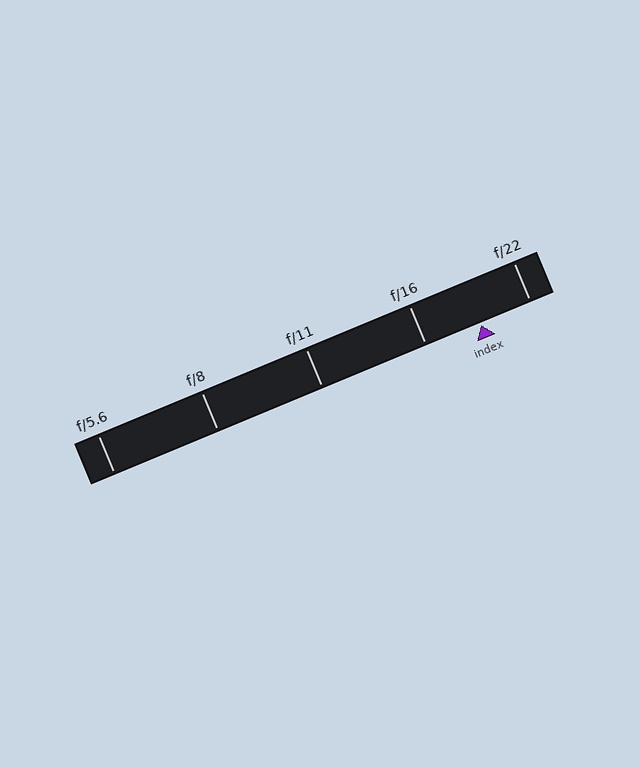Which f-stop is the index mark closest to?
The index mark is closest to f/22.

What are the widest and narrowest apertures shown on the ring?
The widest aperture shown is f/5.6 and the narrowest is f/22.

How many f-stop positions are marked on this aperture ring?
There are 5 f-stop positions marked.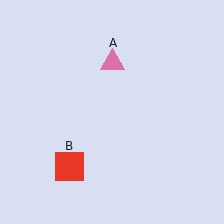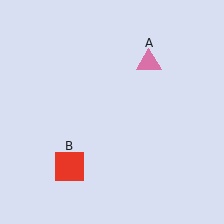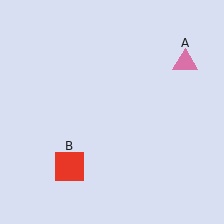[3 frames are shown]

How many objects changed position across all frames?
1 object changed position: pink triangle (object A).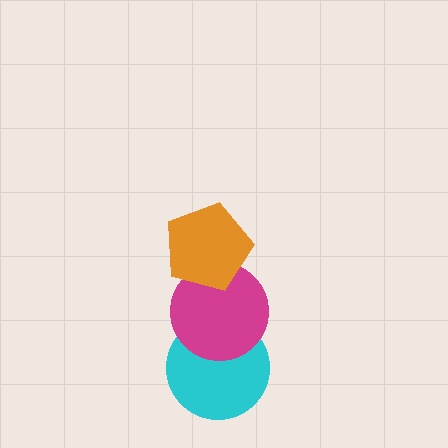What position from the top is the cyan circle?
The cyan circle is 3rd from the top.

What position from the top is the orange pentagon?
The orange pentagon is 1st from the top.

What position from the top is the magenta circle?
The magenta circle is 2nd from the top.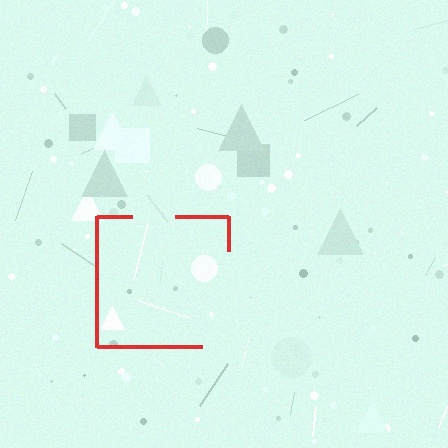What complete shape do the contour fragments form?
The contour fragments form a square.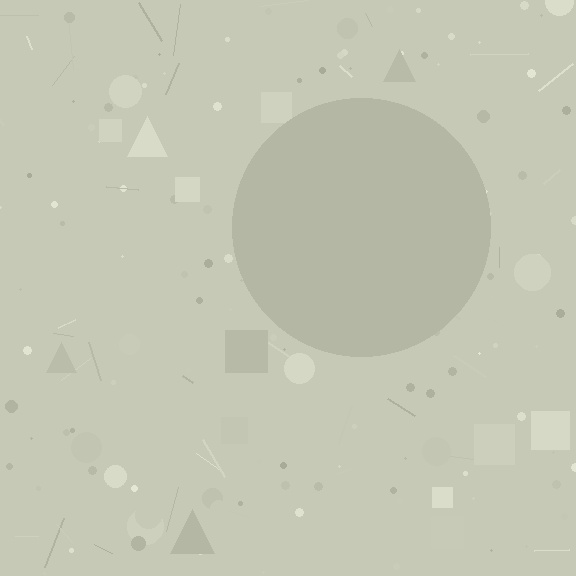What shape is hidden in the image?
A circle is hidden in the image.